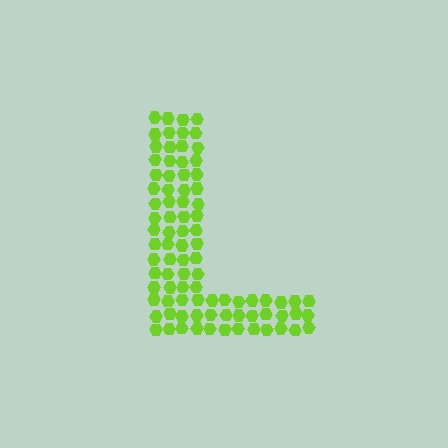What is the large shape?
The large shape is the letter L.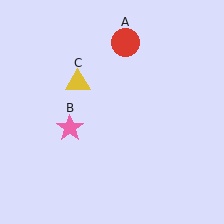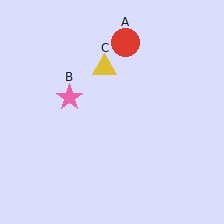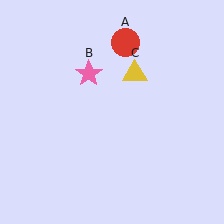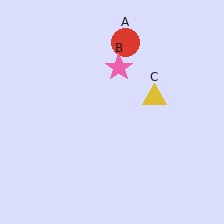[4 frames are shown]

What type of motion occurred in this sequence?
The pink star (object B), yellow triangle (object C) rotated clockwise around the center of the scene.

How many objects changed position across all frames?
2 objects changed position: pink star (object B), yellow triangle (object C).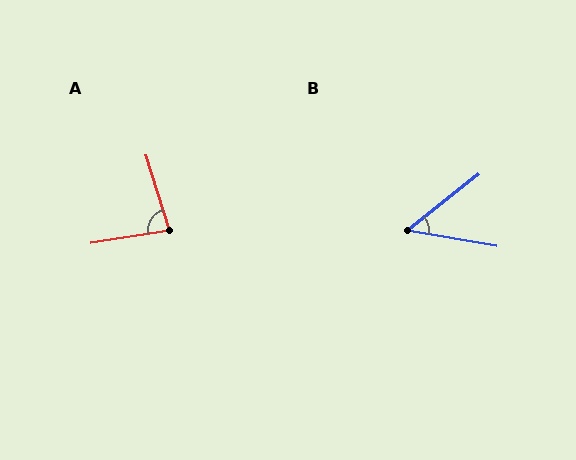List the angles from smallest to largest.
B (48°), A (82°).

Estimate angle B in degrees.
Approximately 48 degrees.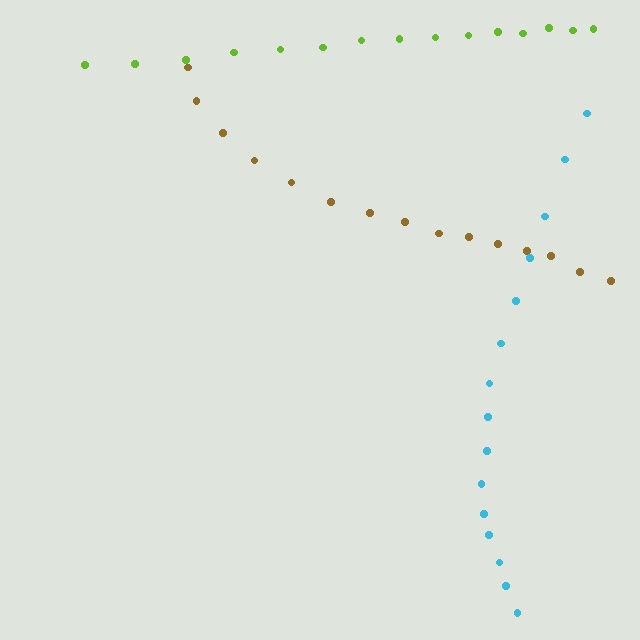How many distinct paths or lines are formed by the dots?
There are 3 distinct paths.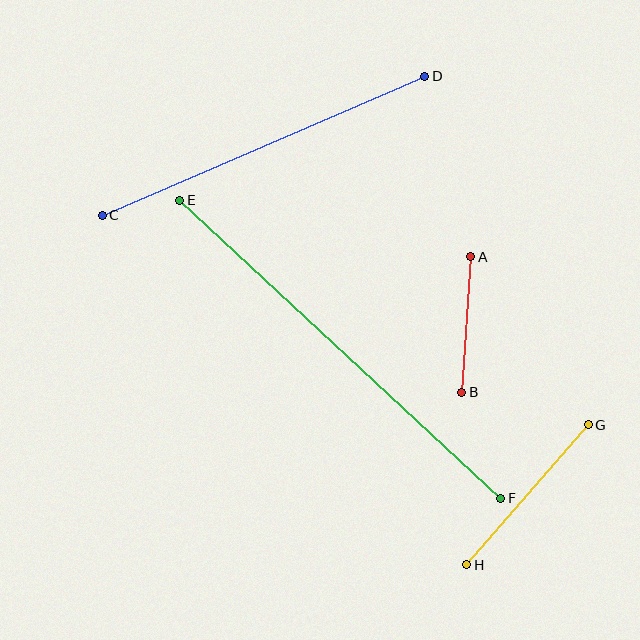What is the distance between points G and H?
The distance is approximately 186 pixels.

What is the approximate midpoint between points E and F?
The midpoint is at approximately (340, 349) pixels.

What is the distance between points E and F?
The distance is approximately 438 pixels.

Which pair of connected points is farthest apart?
Points E and F are farthest apart.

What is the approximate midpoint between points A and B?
The midpoint is at approximately (466, 324) pixels.